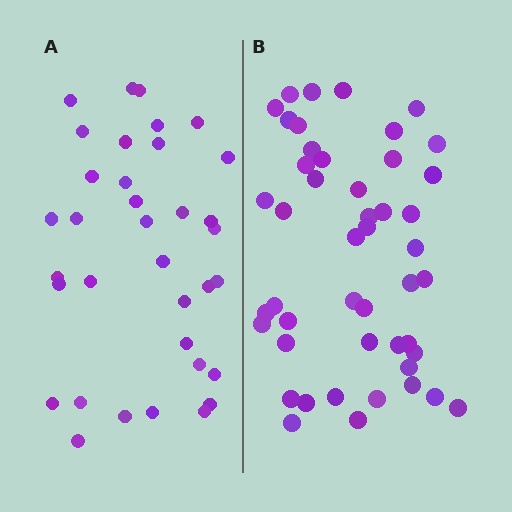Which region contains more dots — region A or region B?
Region B (the right region) has more dots.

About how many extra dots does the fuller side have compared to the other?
Region B has roughly 12 or so more dots than region A.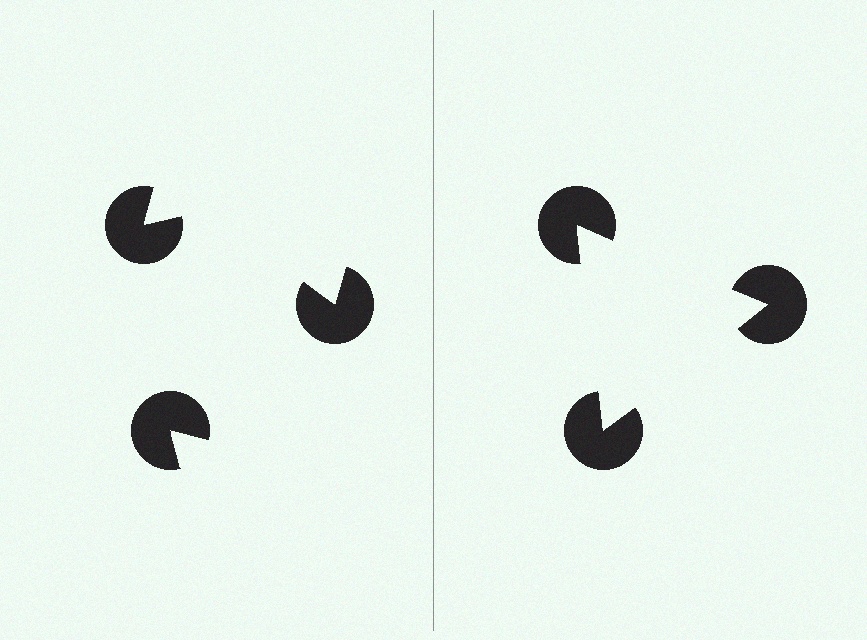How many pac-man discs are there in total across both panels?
6 — 3 on each side.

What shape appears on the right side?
An illusory triangle.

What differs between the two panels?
The pac-man discs are positioned identically on both sides; only the wedge orientations differ. On the right they align to a triangle; on the left they are misaligned.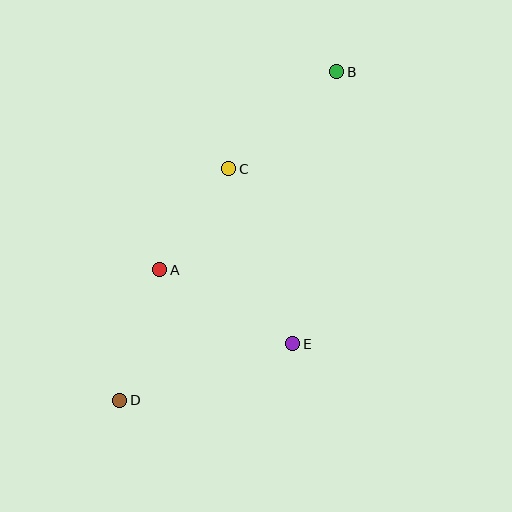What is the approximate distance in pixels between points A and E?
The distance between A and E is approximately 152 pixels.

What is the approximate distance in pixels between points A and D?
The distance between A and D is approximately 137 pixels.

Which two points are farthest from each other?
Points B and D are farthest from each other.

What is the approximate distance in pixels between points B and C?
The distance between B and C is approximately 145 pixels.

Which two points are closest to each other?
Points A and C are closest to each other.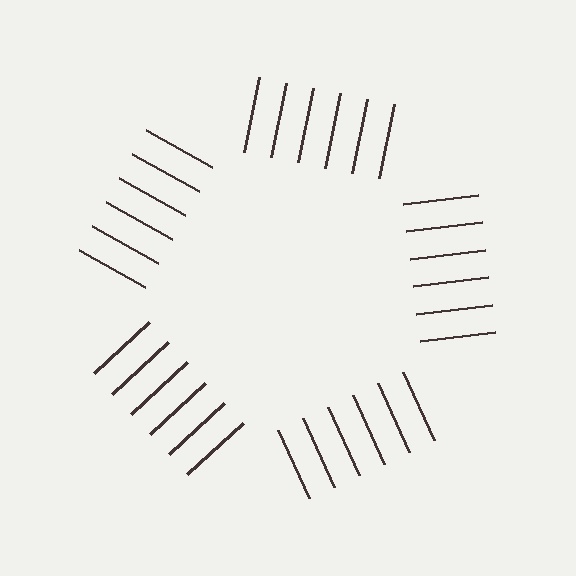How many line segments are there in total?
30 — 6 along each of the 5 edges.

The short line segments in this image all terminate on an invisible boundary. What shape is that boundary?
An illusory pentagon — the line segments terminate on its edges but no continuous stroke is drawn.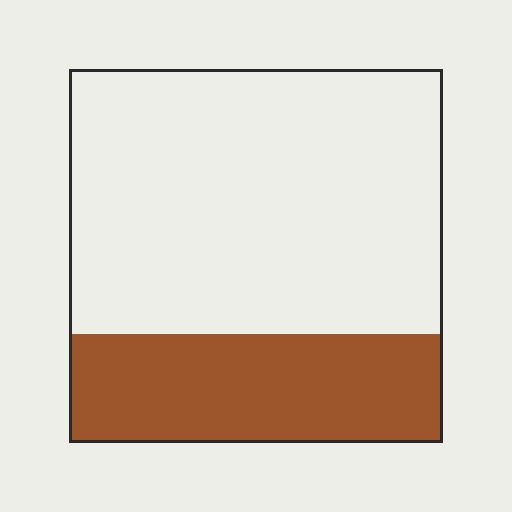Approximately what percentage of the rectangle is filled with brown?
Approximately 30%.